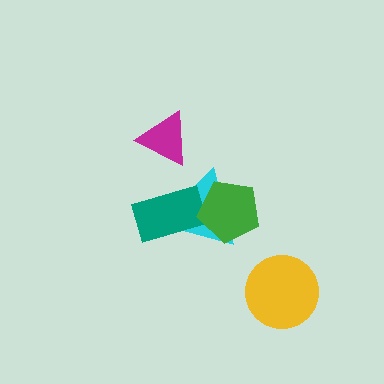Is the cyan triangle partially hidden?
Yes, it is partially covered by another shape.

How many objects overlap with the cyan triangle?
2 objects overlap with the cyan triangle.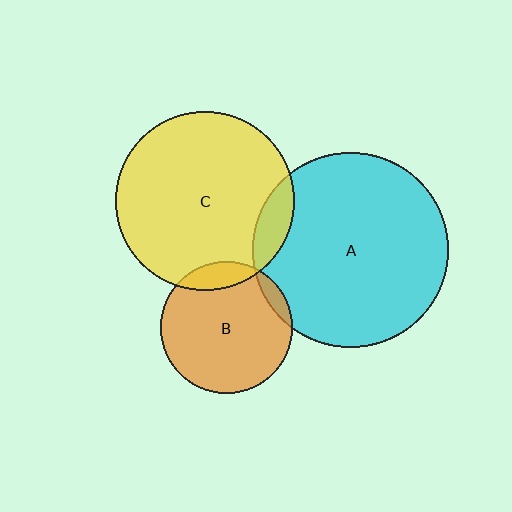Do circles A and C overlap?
Yes.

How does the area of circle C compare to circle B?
Approximately 1.9 times.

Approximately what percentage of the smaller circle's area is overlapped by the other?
Approximately 10%.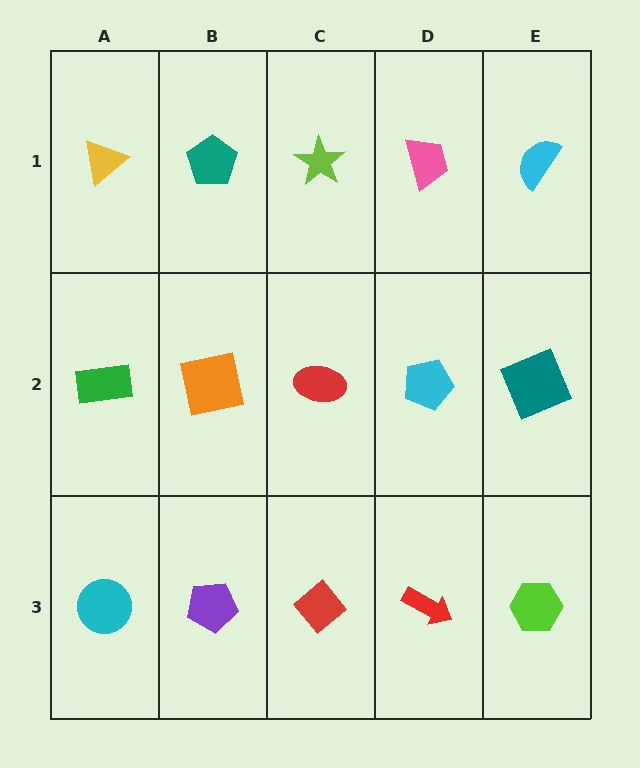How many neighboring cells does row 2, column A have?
3.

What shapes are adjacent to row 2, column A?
A yellow triangle (row 1, column A), a cyan circle (row 3, column A), an orange square (row 2, column B).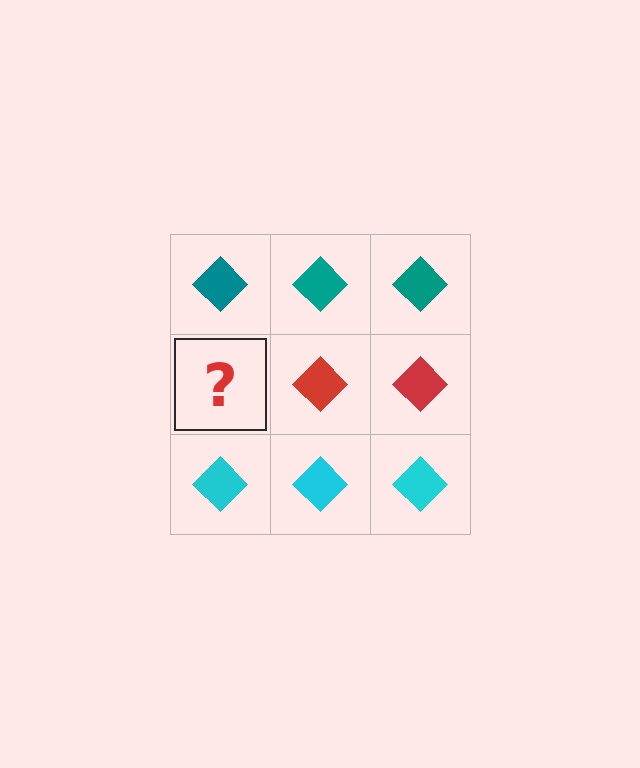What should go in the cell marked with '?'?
The missing cell should contain a red diamond.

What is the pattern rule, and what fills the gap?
The rule is that each row has a consistent color. The gap should be filled with a red diamond.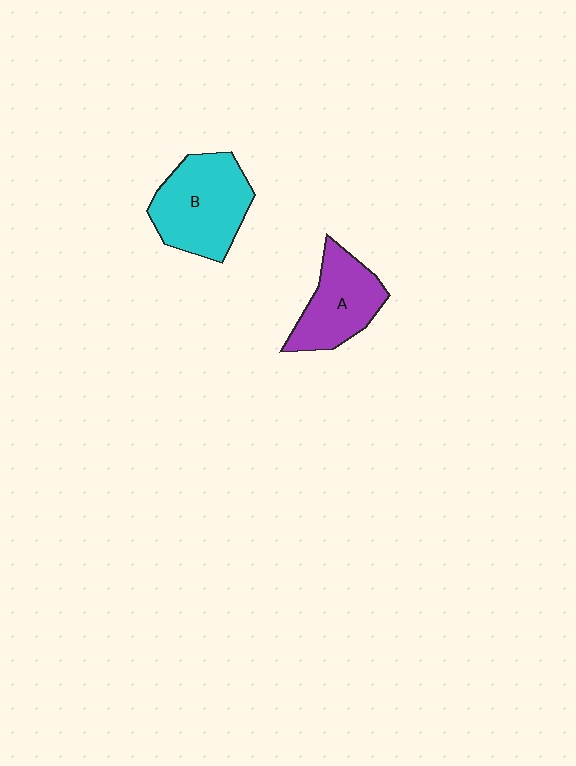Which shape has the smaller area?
Shape A (purple).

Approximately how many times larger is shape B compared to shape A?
Approximately 1.3 times.